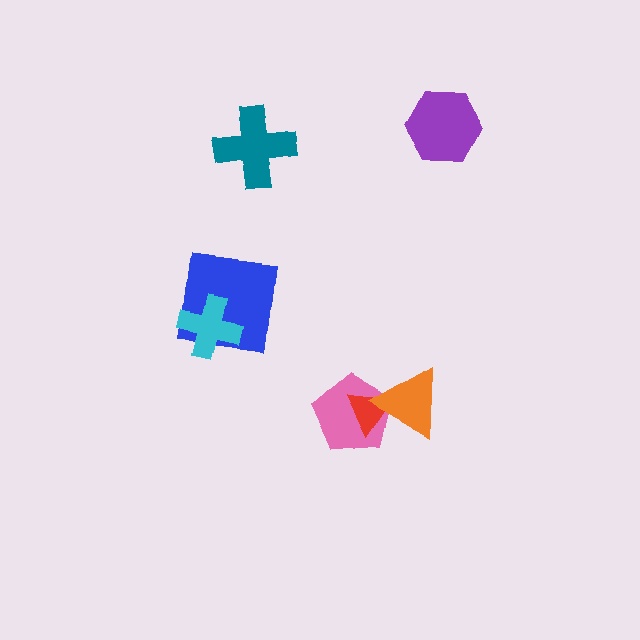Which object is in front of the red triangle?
The orange triangle is in front of the red triangle.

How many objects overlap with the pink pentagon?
2 objects overlap with the pink pentagon.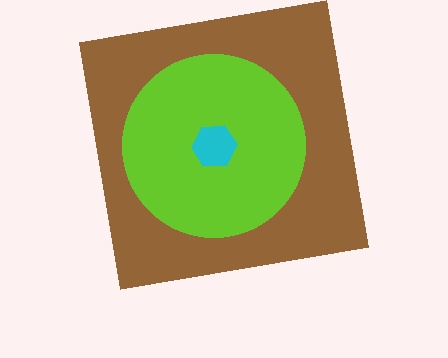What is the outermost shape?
The brown square.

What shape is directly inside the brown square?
The lime circle.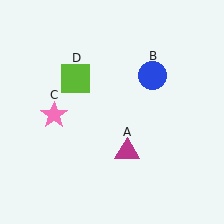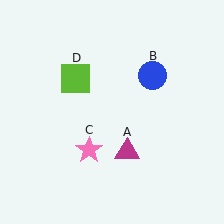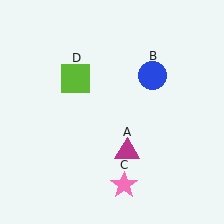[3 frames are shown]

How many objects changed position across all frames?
1 object changed position: pink star (object C).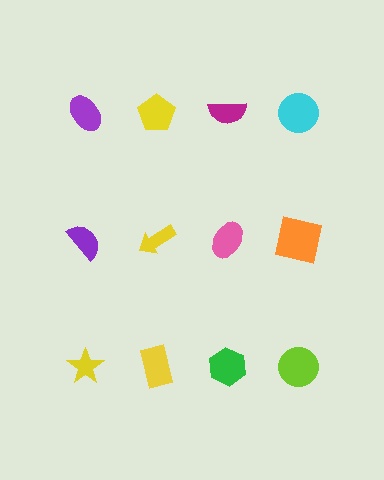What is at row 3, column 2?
A yellow rectangle.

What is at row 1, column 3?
A magenta semicircle.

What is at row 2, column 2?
A yellow arrow.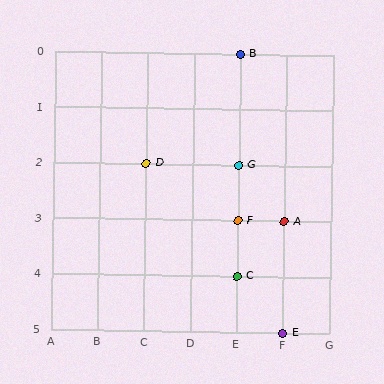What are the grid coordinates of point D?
Point D is at grid coordinates (C, 2).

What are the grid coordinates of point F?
Point F is at grid coordinates (E, 3).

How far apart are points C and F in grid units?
Points C and F are 1 row apart.